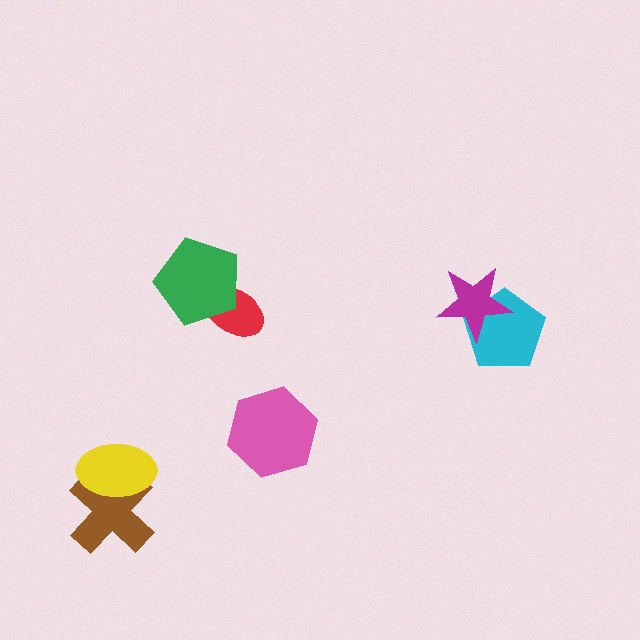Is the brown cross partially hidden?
Yes, it is partially covered by another shape.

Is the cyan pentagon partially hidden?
Yes, it is partially covered by another shape.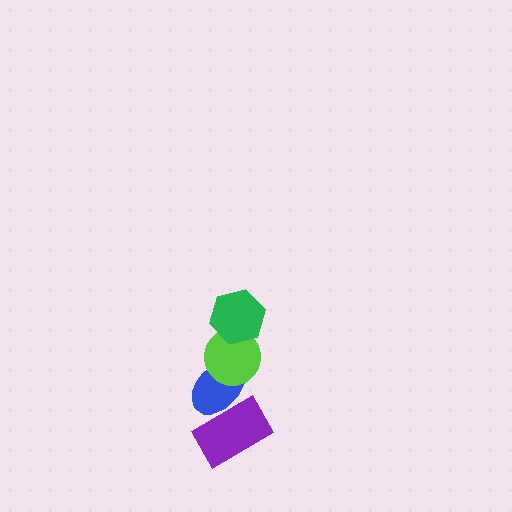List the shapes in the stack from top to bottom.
From top to bottom: the green hexagon, the lime circle, the blue ellipse, the purple rectangle.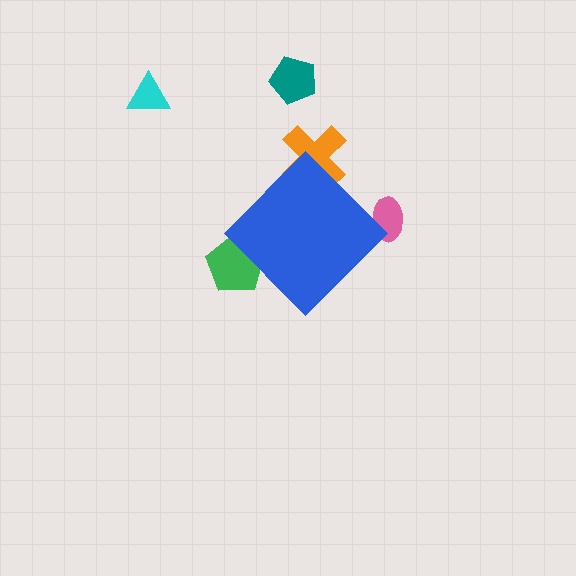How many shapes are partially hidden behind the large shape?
3 shapes are partially hidden.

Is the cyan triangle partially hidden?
No, the cyan triangle is fully visible.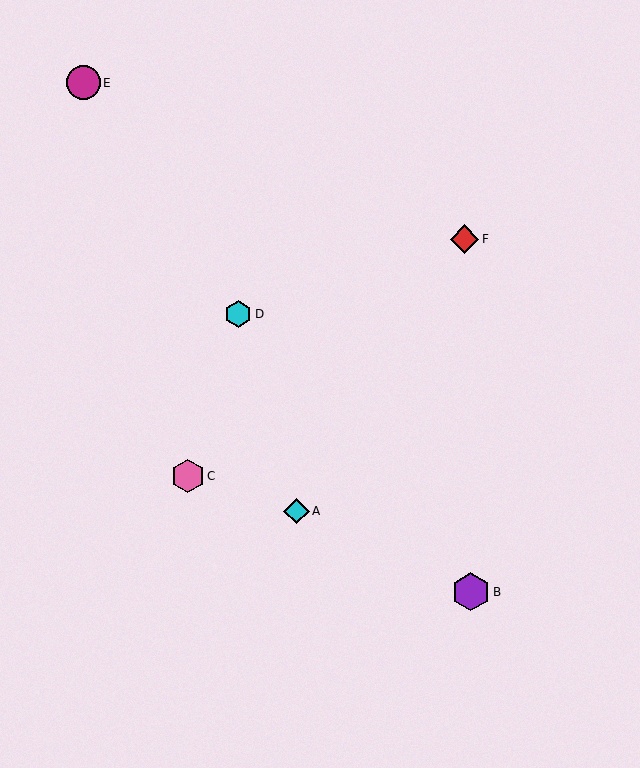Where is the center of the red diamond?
The center of the red diamond is at (465, 239).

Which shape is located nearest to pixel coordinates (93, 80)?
The magenta circle (labeled E) at (83, 83) is nearest to that location.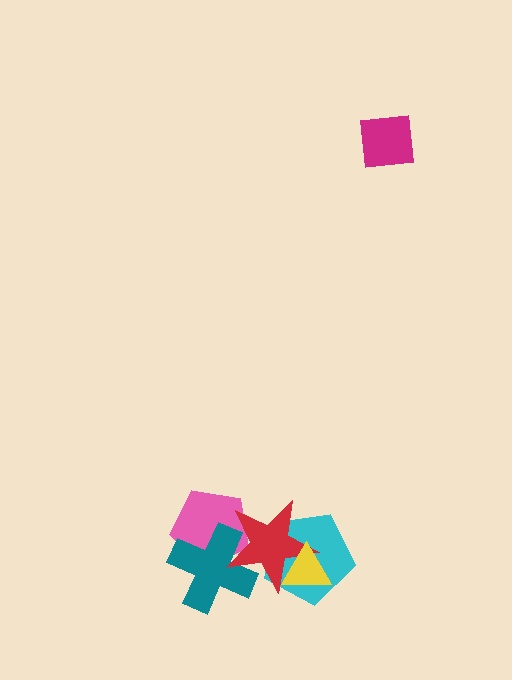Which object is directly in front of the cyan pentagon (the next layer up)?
The red star is directly in front of the cyan pentagon.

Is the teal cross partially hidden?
Yes, it is partially covered by another shape.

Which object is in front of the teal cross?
The red star is in front of the teal cross.